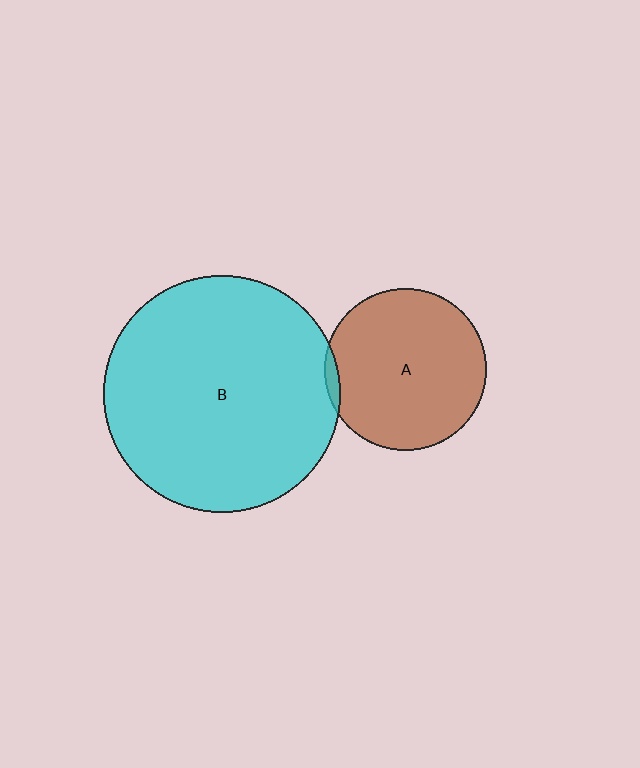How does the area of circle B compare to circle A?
Approximately 2.1 times.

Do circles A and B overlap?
Yes.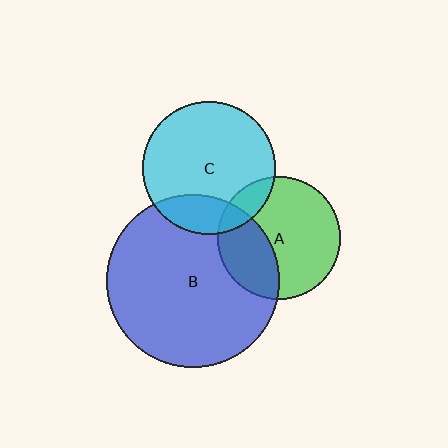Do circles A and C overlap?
Yes.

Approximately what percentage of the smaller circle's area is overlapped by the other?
Approximately 15%.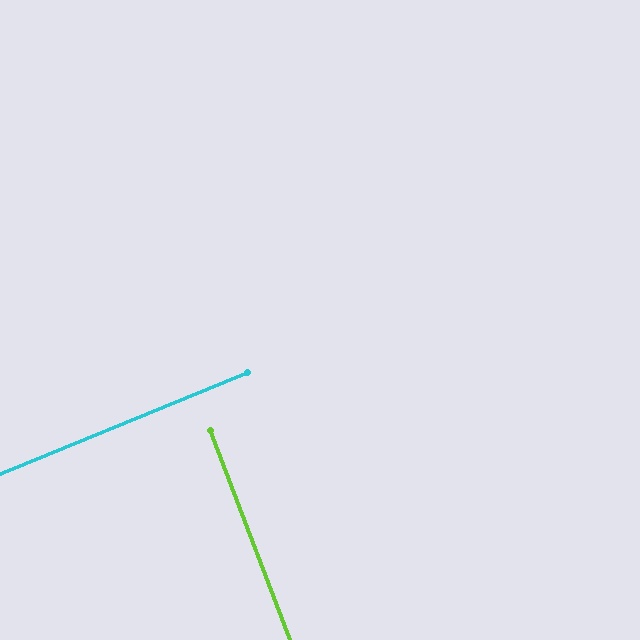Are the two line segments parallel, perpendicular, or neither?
Perpendicular — they meet at approximately 89°.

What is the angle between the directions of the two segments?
Approximately 89 degrees.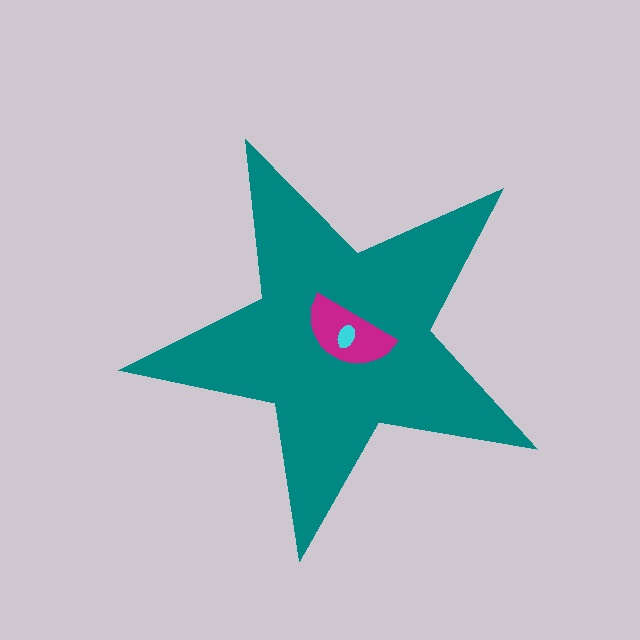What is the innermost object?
The cyan ellipse.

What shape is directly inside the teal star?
The magenta semicircle.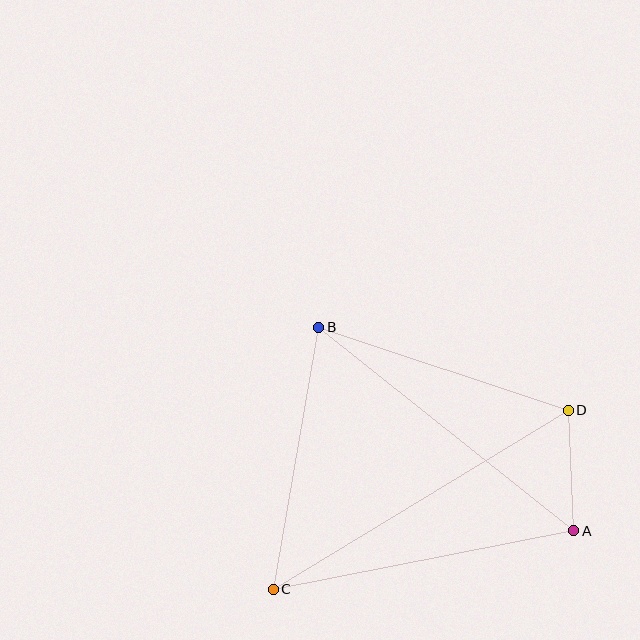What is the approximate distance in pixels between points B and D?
The distance between B and D is approximately 263 pixels.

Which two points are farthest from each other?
Points C and D are farthest from each other.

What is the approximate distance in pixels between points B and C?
The distance between B and C is approximately 266 pixels.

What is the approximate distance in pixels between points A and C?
The distance between A and C is approximately 306 pixels.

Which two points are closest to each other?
Points A and D are closest to each other.